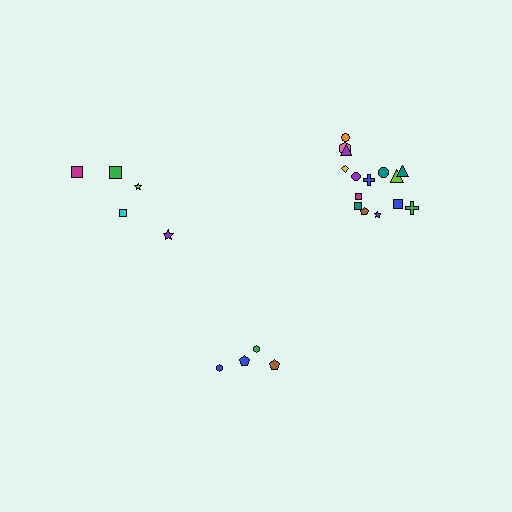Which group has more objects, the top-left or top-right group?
The top-right group.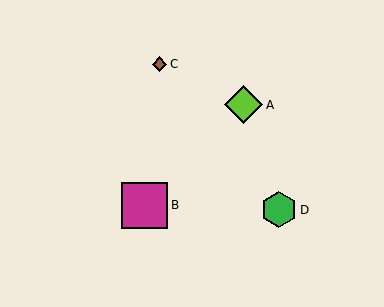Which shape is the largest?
The magenta square (labeled B) is the largest.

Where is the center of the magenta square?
The center of the magenta square is at (145, 205).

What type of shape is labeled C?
Shape C is a brown diamond.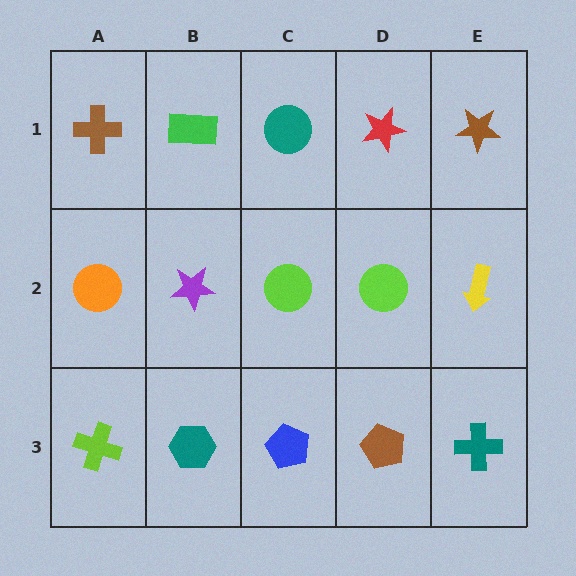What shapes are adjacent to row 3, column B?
A purple star (row 2, column B), a lime cross (row 3, column A), a blue pentagon (row 3, column C).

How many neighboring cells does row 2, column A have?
3.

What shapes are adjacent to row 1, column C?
A lime circle (row 2, column C), a green rectangle (row 1, column B), a red star (row 1, column D).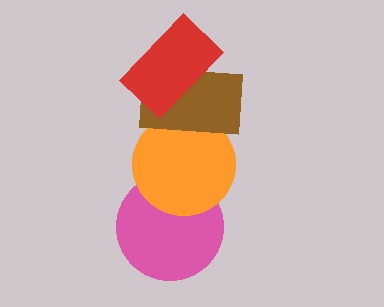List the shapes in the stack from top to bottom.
From top to bottom: the red rectangle, the brown rectangle, the orange circle, the pink circle.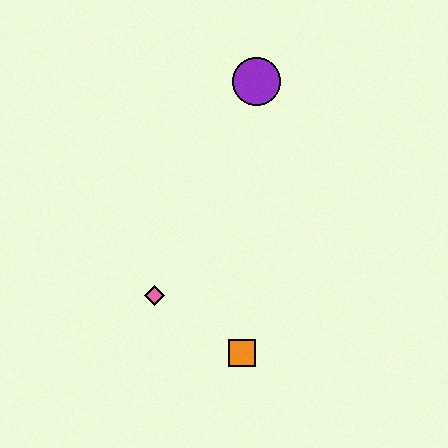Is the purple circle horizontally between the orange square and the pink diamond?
No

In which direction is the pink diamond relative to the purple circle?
The pink diamond is below the purple circle.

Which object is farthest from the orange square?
The purple circle is farthest from the orange square.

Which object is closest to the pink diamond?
The orange square is closest to the pink diamond.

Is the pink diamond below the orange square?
No